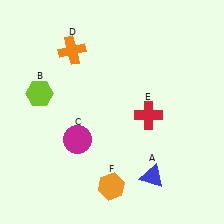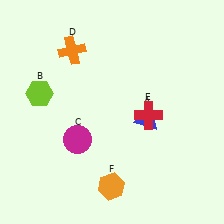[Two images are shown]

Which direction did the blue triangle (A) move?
The blue triangle (A) moved up.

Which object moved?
The blue triangle (A) moved up.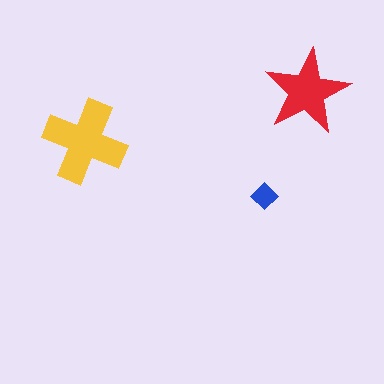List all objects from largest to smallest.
The yellow cross, the red star, the blue diamond.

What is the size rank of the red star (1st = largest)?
2nd.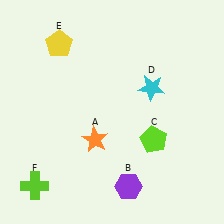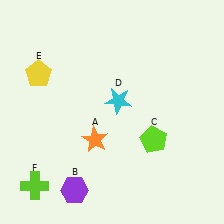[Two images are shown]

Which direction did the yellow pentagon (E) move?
The yellow pentagon (E) moved down.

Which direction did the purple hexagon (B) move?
The purple hexagon (B) moved left.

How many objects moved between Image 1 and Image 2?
3 objects moved between the two images.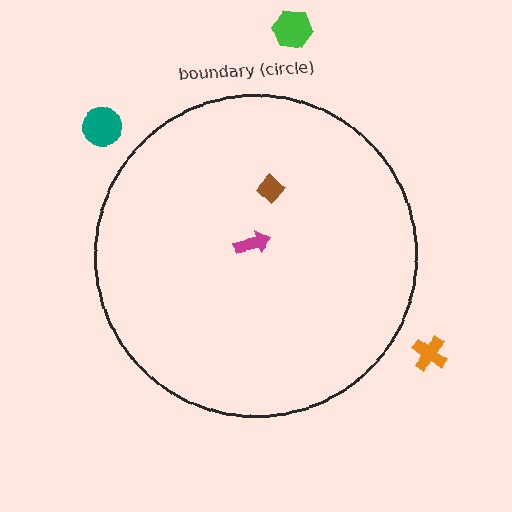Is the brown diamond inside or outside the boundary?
Inside.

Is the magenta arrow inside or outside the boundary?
Inside.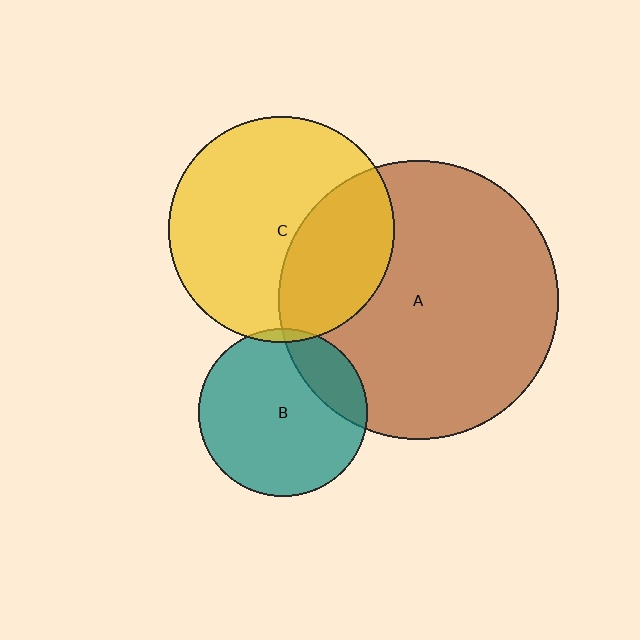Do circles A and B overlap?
Yes.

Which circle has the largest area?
Circle A (brown).